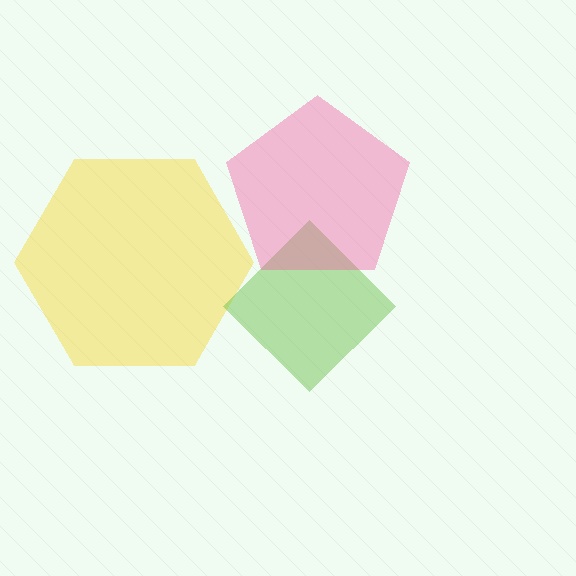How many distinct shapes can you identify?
There are 3 distinct shapes: a yellow hexagon, a lime diamond, a pink pentagon.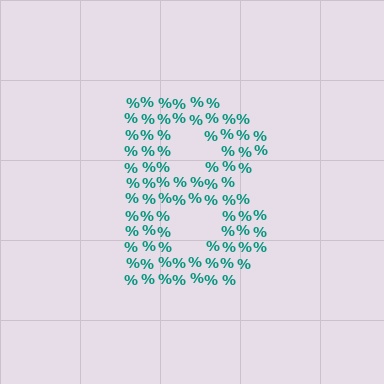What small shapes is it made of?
It is made of small percent signs.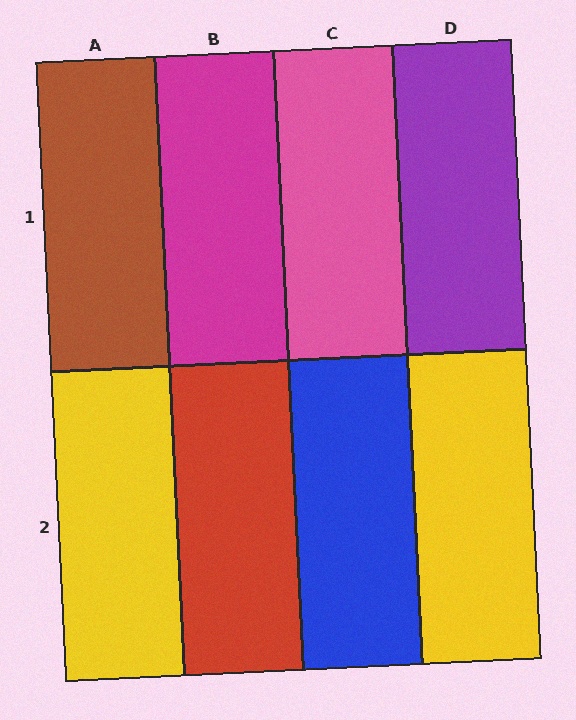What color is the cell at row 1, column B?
Magenta.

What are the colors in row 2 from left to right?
Yellow, red, blue, yellow.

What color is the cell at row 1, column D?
Purple.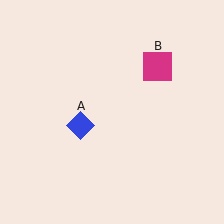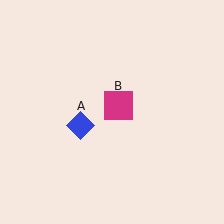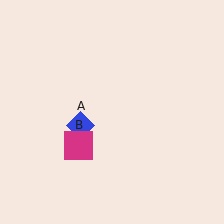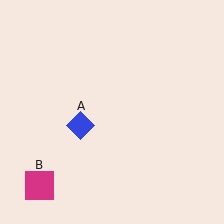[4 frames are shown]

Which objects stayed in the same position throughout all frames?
Blue diamond (object A) remained stationary.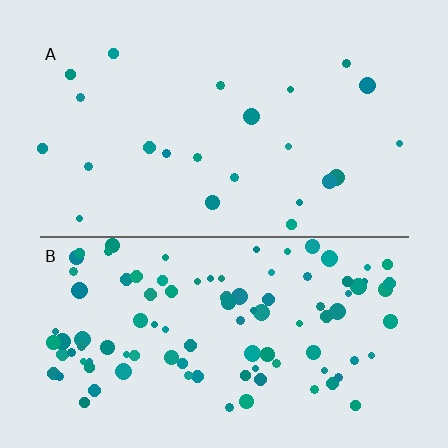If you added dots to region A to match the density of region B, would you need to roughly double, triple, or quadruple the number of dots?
Approximately quadruple.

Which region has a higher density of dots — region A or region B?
B (the bottom).